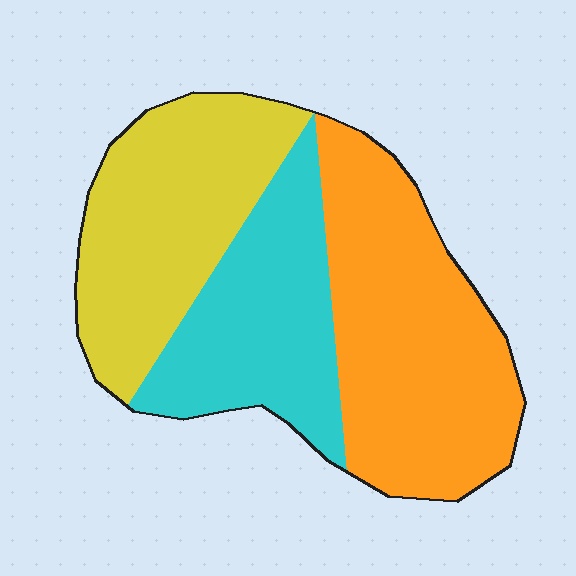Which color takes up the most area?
Orange, at roughly 40%.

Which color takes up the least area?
Cyan, at roughly 30%.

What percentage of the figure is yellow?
Yellow covers roughly 30% of the figure.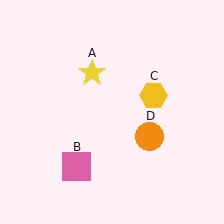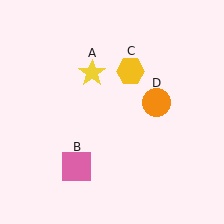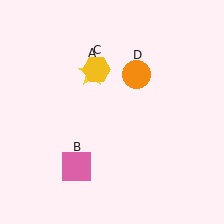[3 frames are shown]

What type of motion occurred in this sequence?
The yellow hexagon (object C), orange circle (object D) rotated counterclockwise around the center of the scene.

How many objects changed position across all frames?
2 objects changed position: yellow hexagon (object C), orange circle (object D).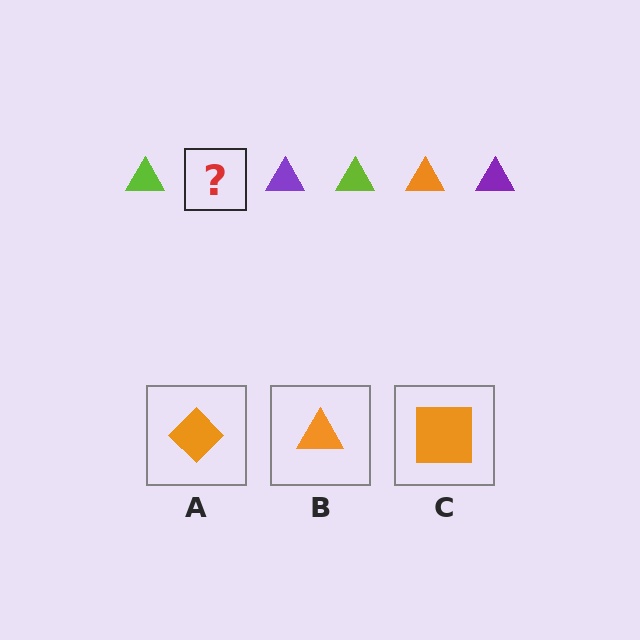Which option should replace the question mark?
Option B.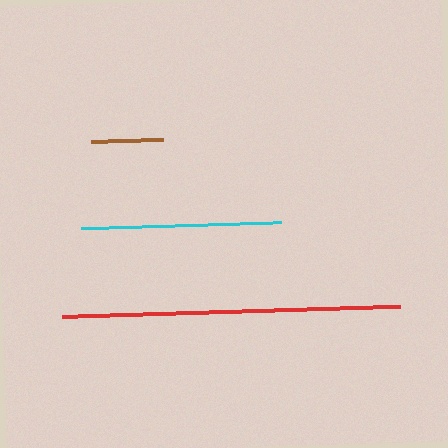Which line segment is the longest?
The red line is the longest at approximately 337 pixels.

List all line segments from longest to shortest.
From longest to shortest: red, cyan, brown.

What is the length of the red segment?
The red segment is approximately 337 pixels long.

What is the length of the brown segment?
The brown segment is approximately 71 pixels long.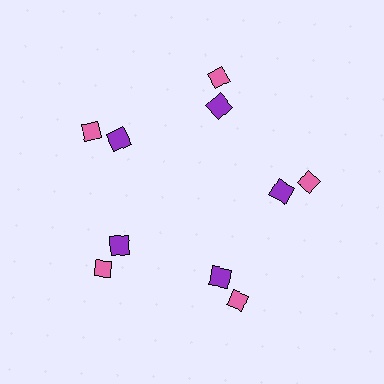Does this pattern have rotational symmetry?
Yes, this pattern has 5-fold rotational symmetry. It looks the same after rotating 72 degrees around the center.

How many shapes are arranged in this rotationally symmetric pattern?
There are 10 shapes, arranged in 5 groups of 2.